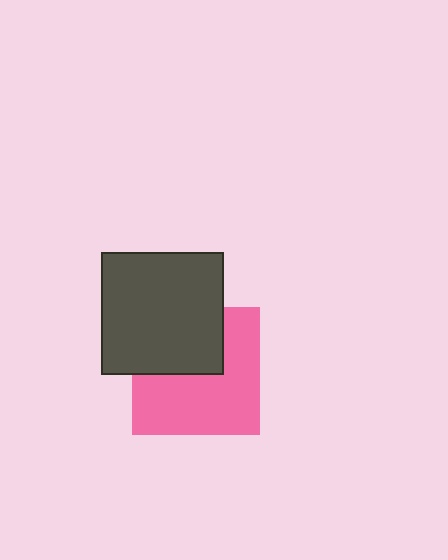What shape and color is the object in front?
The object in front is a dark gray square.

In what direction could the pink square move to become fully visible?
The pink square could move down. That would shift it out from behind the dark gray square entirely.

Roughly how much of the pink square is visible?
About half of it is visible (roughly 62%).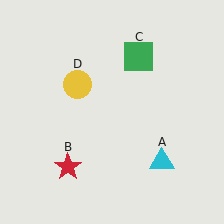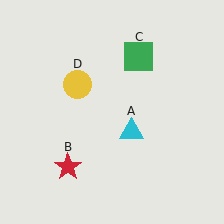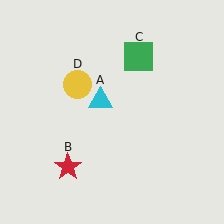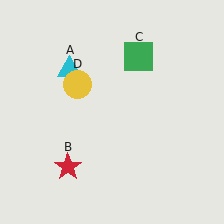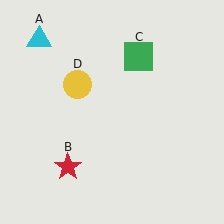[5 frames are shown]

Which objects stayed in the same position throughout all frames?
Red star (object B) and green square (object C) and yellow circle (object D) remained stationary.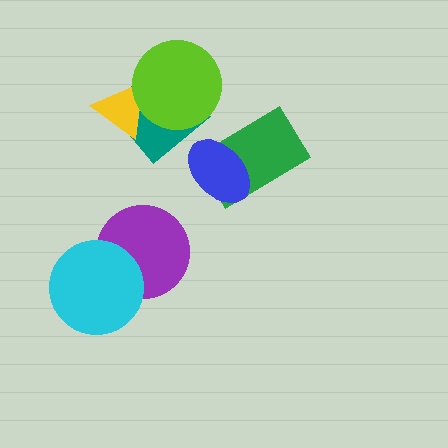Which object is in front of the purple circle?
The cyan circle is in front of the purple circle.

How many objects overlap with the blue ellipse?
1 object overlaps with the blue ellipse.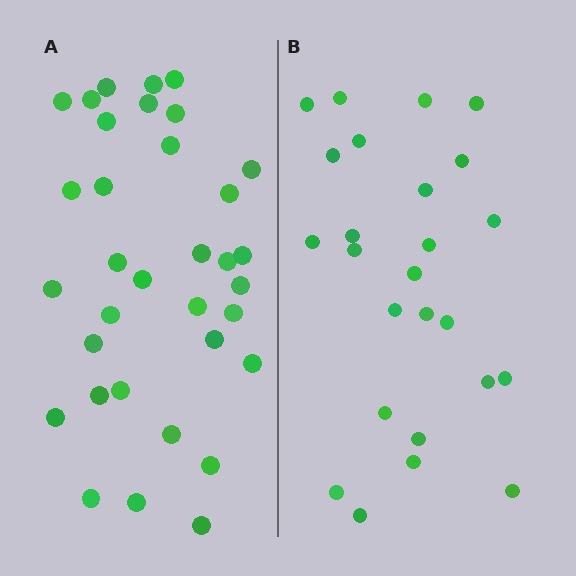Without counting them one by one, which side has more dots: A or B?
Region A (the left region) has more dots.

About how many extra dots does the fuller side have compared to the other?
Region A has roughly 8 or so more dots than region B.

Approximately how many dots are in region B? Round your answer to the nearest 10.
About 20 dots. (The exact count is 25, which rounds to 20.)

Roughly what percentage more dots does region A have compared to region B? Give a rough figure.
About 35% more.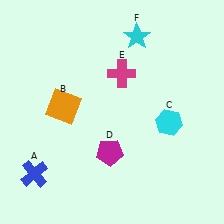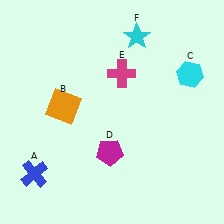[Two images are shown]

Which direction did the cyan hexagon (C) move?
The cyan hexagon (C) moved up.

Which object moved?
The cyan hexagon (C) moved up.